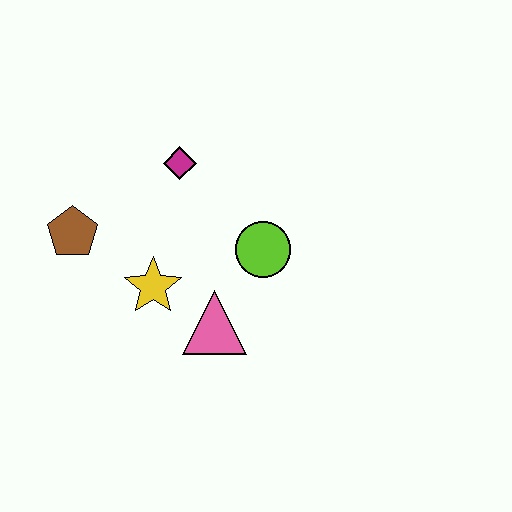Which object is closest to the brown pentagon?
The yellow star is closest to the brown pentagon.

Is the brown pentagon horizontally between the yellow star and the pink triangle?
No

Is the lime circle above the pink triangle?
Yes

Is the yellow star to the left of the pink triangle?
Yes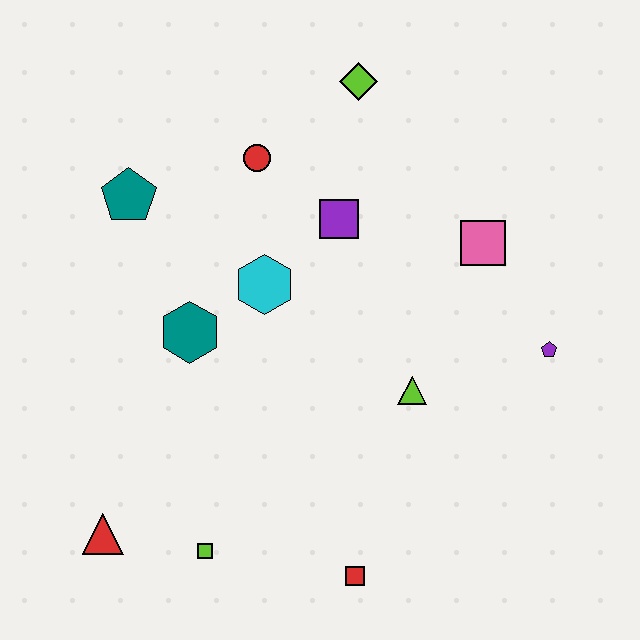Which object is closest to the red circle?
The purple square is closest to the red circle.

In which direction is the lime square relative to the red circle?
The lime square is below the red circle.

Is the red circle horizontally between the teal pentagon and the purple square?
Yes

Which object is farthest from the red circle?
The red square is farthest from the red circle.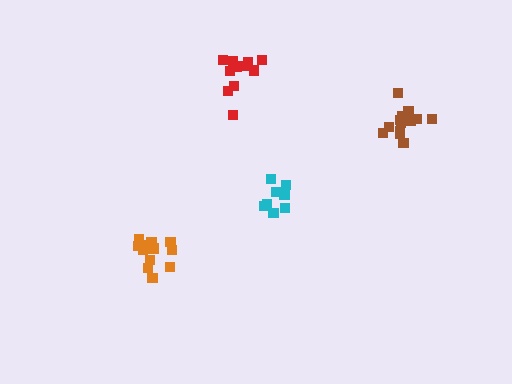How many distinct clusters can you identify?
There are 4 distinct clusters.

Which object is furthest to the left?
The orange cluster is leftmost.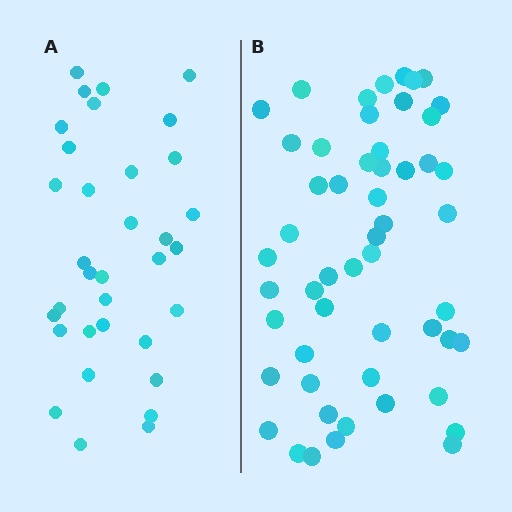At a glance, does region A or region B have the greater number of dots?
Region B (the right region) has more dots.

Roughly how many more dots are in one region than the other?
Region B has approximately 20 more dots than region A.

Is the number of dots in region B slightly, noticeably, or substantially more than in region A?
Region B has substantially more. The ratio is roughly 1.6 to 1.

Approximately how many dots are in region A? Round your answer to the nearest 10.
About 30 dots. (The exact count is 34, which rounds to 30.)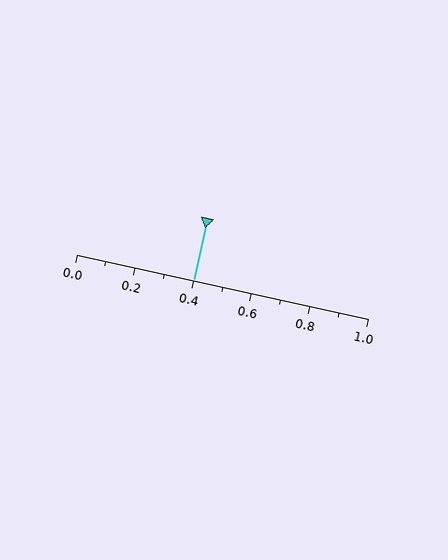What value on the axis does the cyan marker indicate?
The marker indicates approximately 0.4.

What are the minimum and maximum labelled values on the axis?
The axis runs from 0.0 to 1.0.